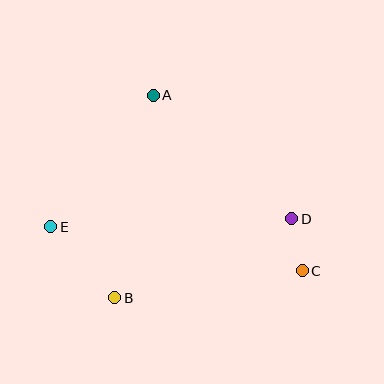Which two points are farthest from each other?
Points C and E are farthest from each other.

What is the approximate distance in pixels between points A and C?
The distance between A and C is approximately 231 pixels.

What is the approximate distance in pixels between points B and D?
The distance between B and D is approximately 194 pixels.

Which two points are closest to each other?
Points C and D are closest to each other.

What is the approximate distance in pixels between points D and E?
The distance between D and E is approximately 241 pixels.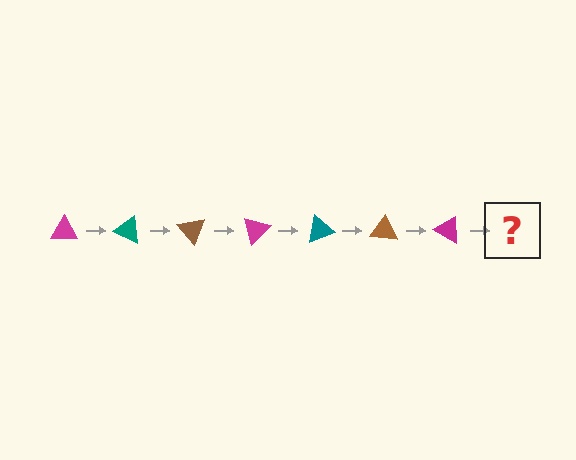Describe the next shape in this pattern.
It should be a teal triangle, rotated 175 degrees from the start.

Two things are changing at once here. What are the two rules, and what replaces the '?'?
The two rules are that it rotates 25 degrees each step and the color cycles through magenta, teal, and brown. The '?' should be a teal triangle, rotated 175 degrees from the start.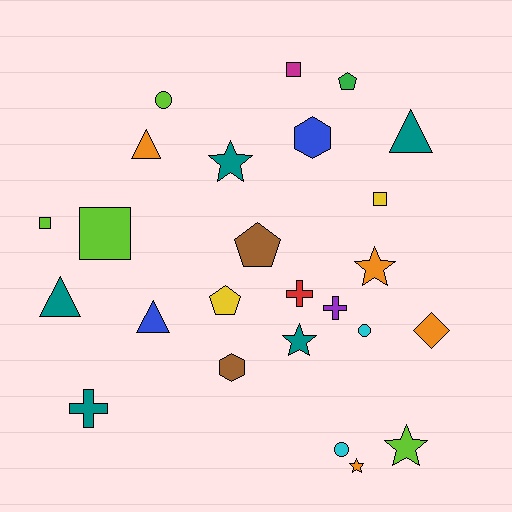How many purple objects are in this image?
There is 1 purple object.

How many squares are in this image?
There are 4 squares.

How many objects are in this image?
There are 25 objects.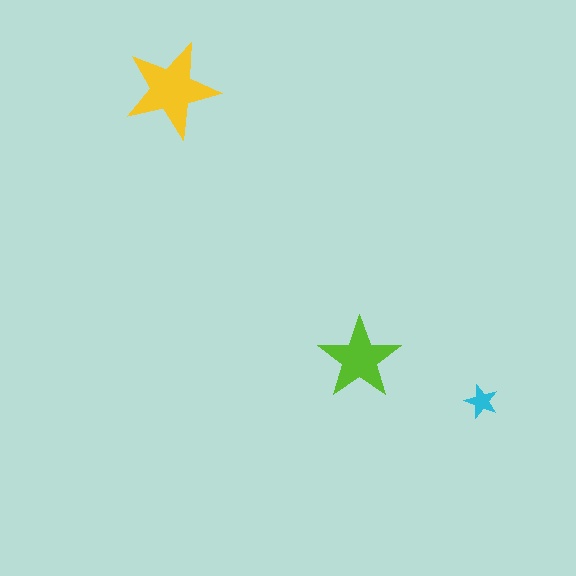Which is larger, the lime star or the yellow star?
The yellow one.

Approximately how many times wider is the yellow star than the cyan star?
About 3 times wider.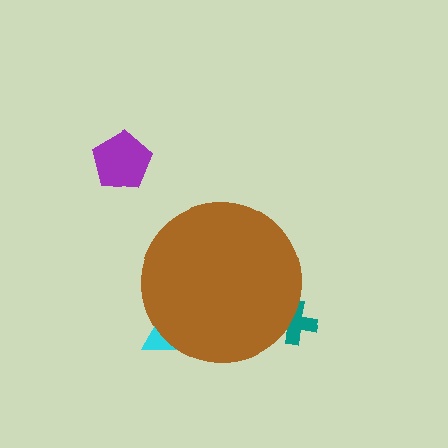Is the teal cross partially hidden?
Yes, the teal cross is partially hidden behind the brown circle.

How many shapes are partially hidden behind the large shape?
2 shapes are partially hidden.